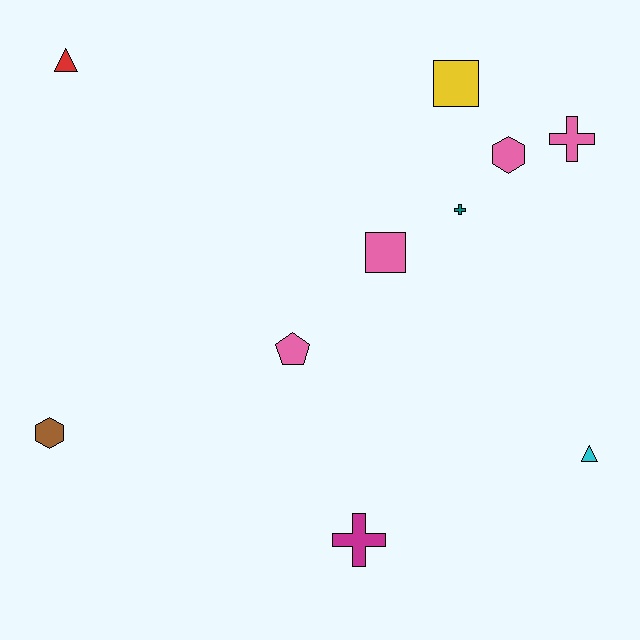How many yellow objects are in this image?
There is 1 yellow object.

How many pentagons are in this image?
There is 1 pentagon.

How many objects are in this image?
There are 10 objects.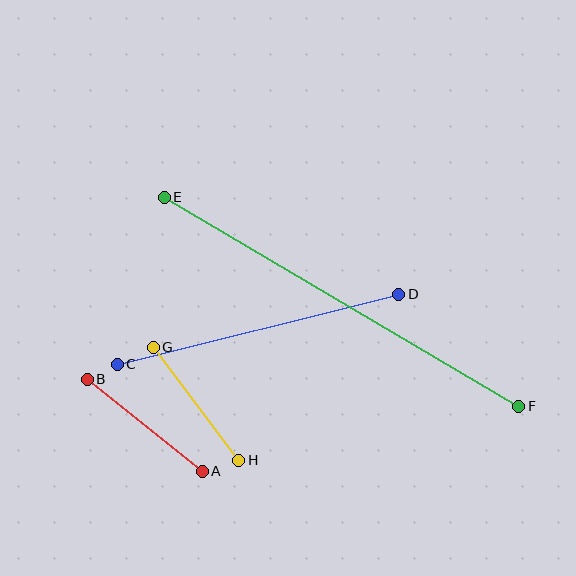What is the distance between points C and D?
The distance is approximately 290 pixels.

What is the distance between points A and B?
The distance is approximately 147 pixels.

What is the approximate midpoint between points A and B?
The midpoint is at approximately (145, 425) pixels.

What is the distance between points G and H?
The distance is approximately 142 pixels.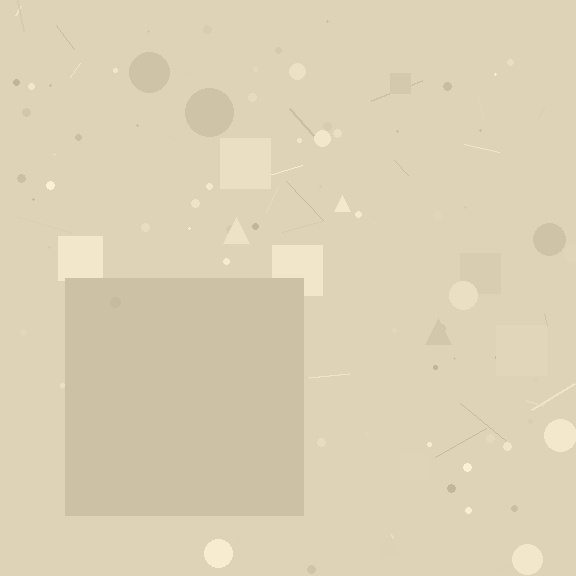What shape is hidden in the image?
A square is hidden in the image.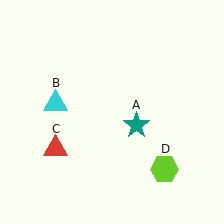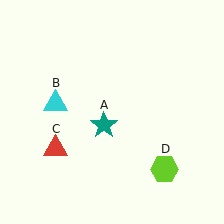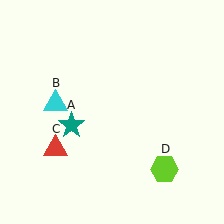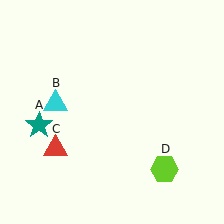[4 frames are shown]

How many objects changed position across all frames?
1 object changed position: teal star (object A).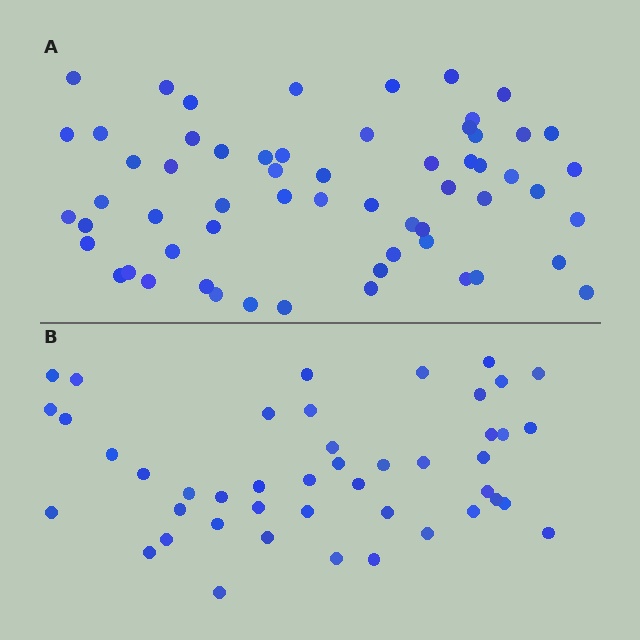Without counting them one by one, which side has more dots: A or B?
Region A (the top region) has more dots.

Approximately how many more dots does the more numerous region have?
Region A has approximately 15 more dots than region B.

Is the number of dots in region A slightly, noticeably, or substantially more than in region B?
Region A has noticeably more, but not dramatically so. The ratio is roughly 1.3 to 1.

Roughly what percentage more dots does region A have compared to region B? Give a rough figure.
About 35% more.